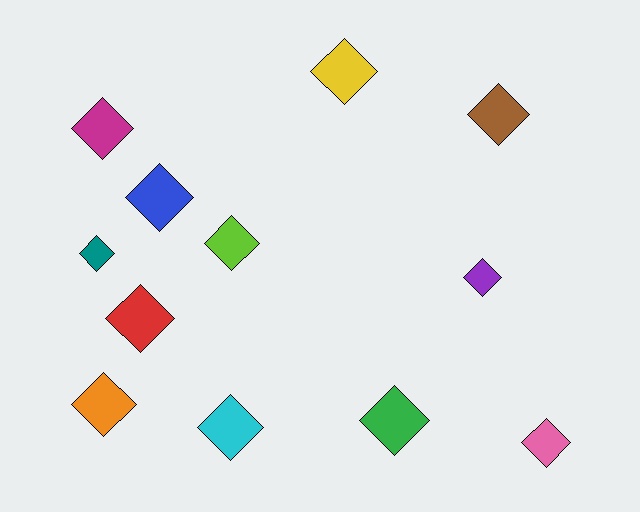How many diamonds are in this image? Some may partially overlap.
There are 12 diamonds.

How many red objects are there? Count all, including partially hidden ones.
There is 1 red object.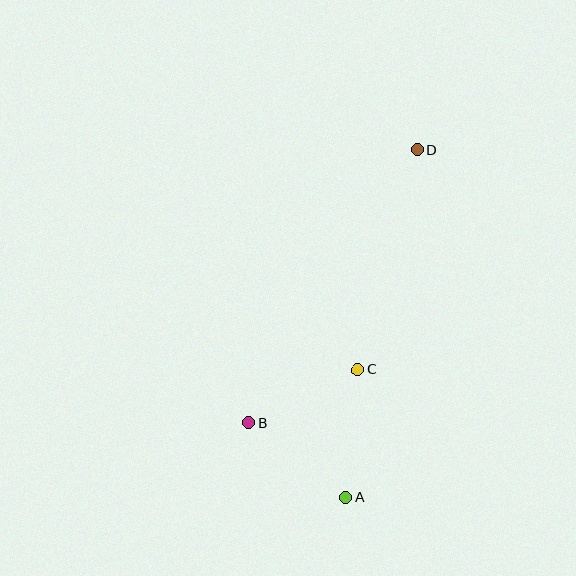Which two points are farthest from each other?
Points A and D are farthest from each other.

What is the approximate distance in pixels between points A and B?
The distance between A and B is approximately 122 pixels.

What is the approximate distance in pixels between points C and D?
The distance between C and D is approximately 228 pixels.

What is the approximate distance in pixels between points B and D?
The distance between B and D is approximately 321 pixels.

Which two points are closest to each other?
Points B and C are closest to each other.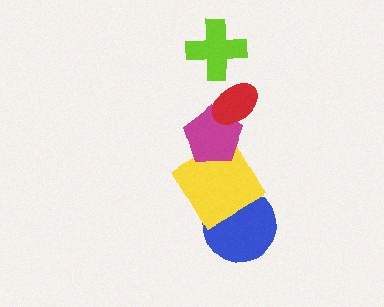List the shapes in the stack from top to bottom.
From top to bottom: the lime cross, the red ellipse, the magenta pentagon, the yellow diamond, the blue circle.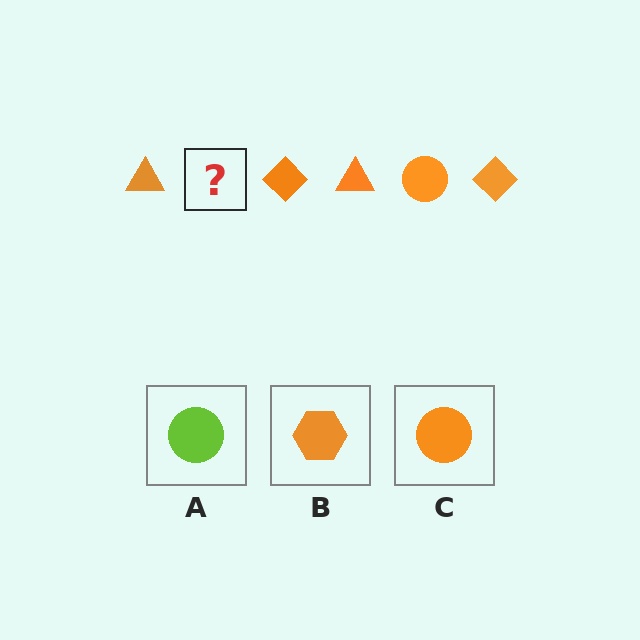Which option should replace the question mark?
Option C.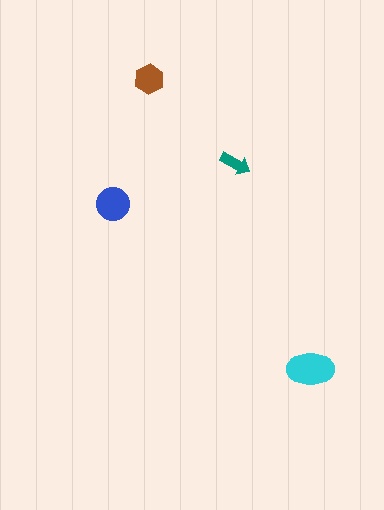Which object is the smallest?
The teal arrow.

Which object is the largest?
The cyan ellipse.